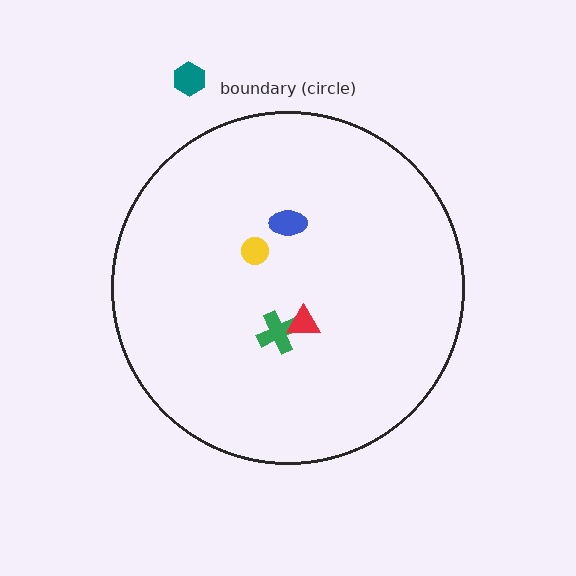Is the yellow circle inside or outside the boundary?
Inside.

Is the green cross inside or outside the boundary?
Inside.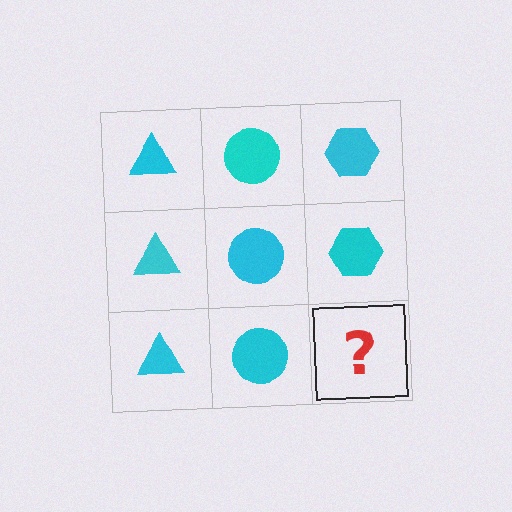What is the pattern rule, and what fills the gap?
The rule is that each column has a consistent shape. The gap should be filled with a cyan hexagon.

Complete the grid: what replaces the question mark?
The question mark should be replaced with a cyan hexagon.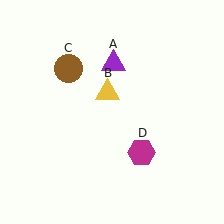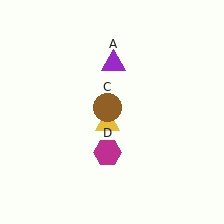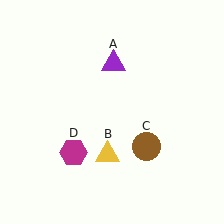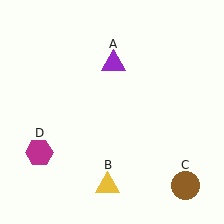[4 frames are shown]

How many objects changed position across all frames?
3 objects changed position: yellow triangle (object B), brown circle (object C), magenta hexagon (object D).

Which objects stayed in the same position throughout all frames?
Purple triangle (object A) remained stationary.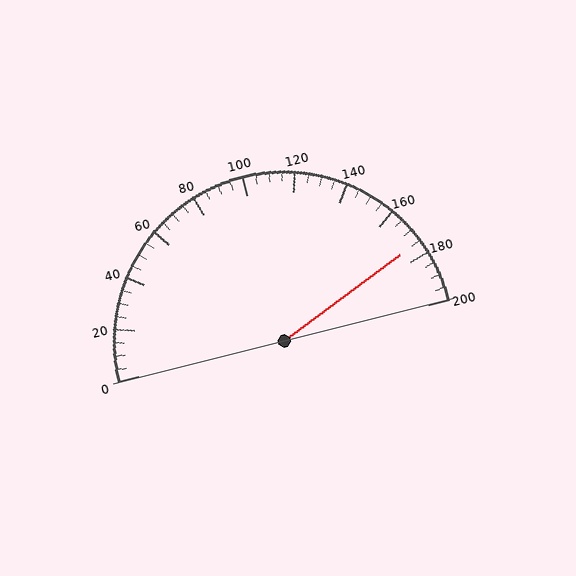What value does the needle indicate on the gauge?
The needle indicates approximately 175.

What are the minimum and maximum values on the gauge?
The gauge ranges from 0 to 200.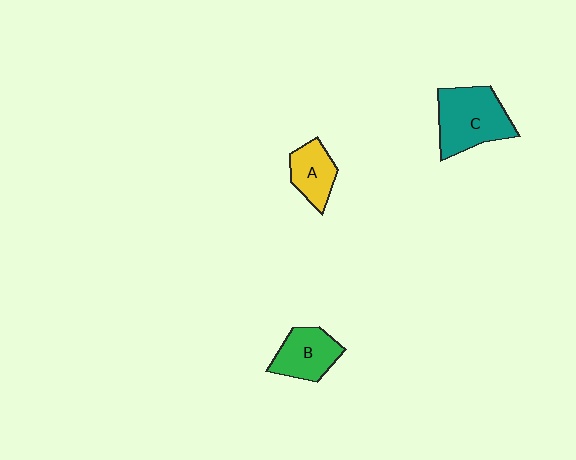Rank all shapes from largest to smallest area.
From largest to smallest: C (teal), B (green), A (yellow).